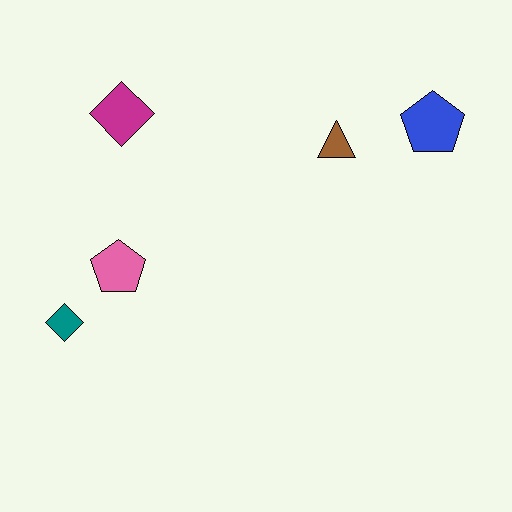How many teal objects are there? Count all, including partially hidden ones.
There is 1 teal object.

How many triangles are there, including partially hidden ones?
There is 1 triangle.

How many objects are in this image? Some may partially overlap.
There are 5 objects.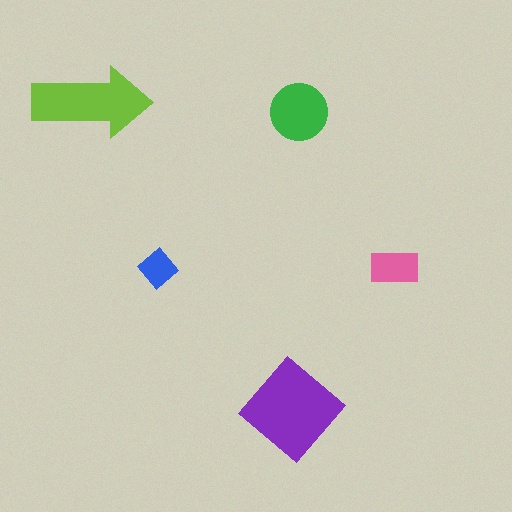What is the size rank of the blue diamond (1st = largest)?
5th.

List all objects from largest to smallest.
The purple diamond, the lime arrow, the green circle, the pink rectangle, the blue diamond.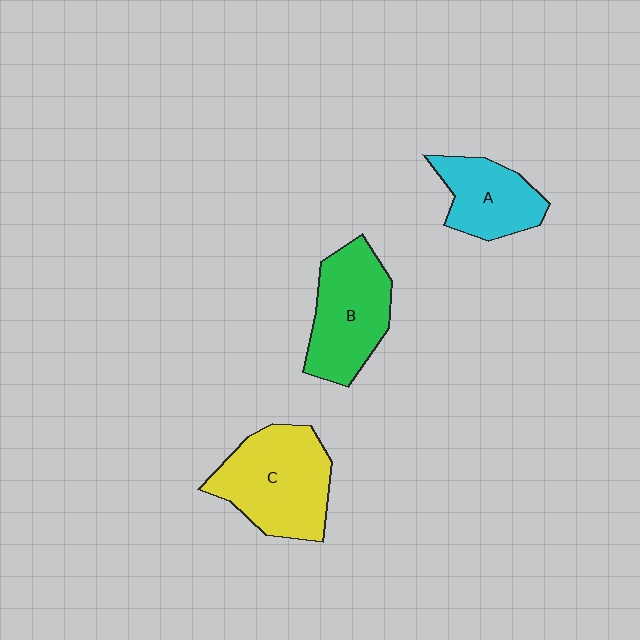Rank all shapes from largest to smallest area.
From largest to smallest: C (yellow), B (green), A (cyan).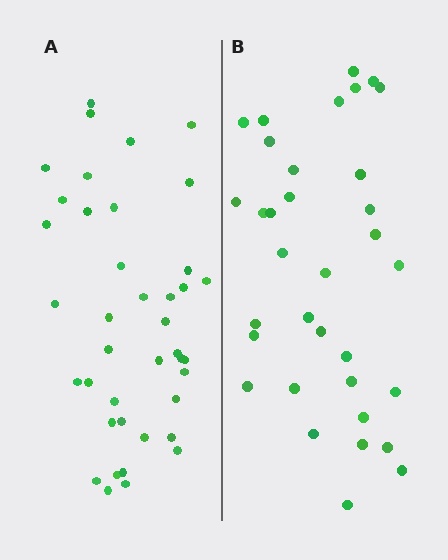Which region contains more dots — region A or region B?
Region A (the left region) has more dots.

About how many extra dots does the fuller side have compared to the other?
Region A has about 6 more dots than region B.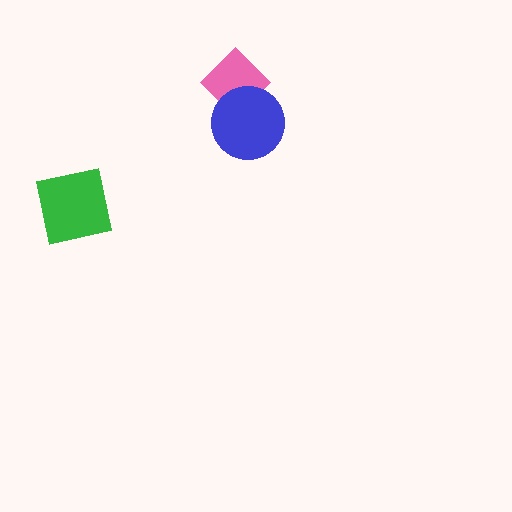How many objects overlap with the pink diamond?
1 object overlaps with the pink diamond.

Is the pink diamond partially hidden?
Yes, it is partially covered by another shape.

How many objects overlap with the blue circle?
1 object overlaps with the blue circle.